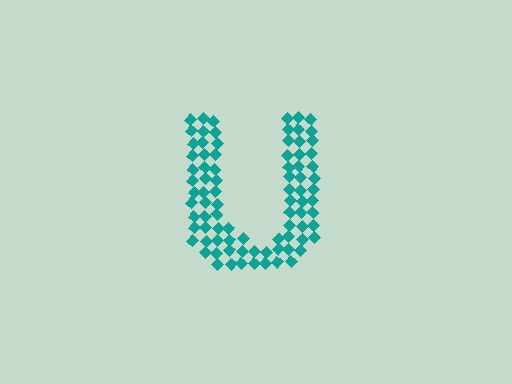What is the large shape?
The large shape is the letter U.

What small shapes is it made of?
It is made of small diamonds.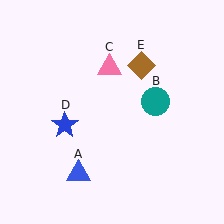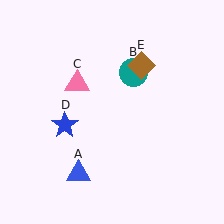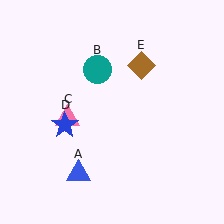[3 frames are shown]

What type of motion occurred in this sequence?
The teal circle (object B), pink triangle (object C) rotated counterclockwise around the center of the scene.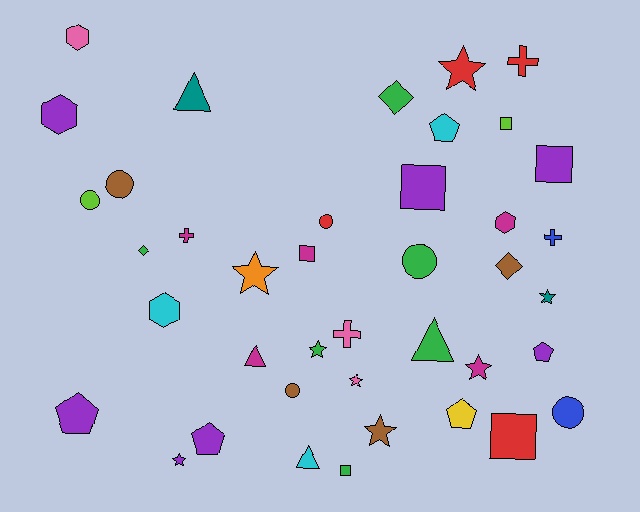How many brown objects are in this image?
There are 4 brown objects.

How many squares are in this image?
There are 6 squares.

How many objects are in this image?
There are 40 objects.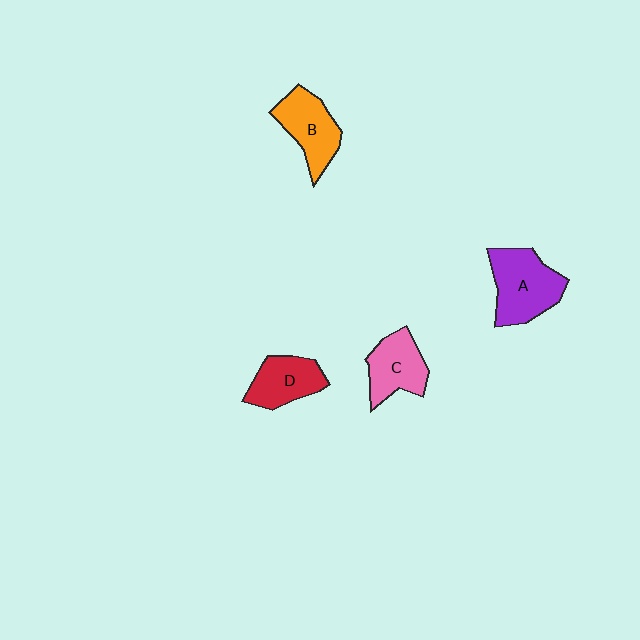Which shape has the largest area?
Shape A (purple).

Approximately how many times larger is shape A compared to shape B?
Approximately 1.3 times.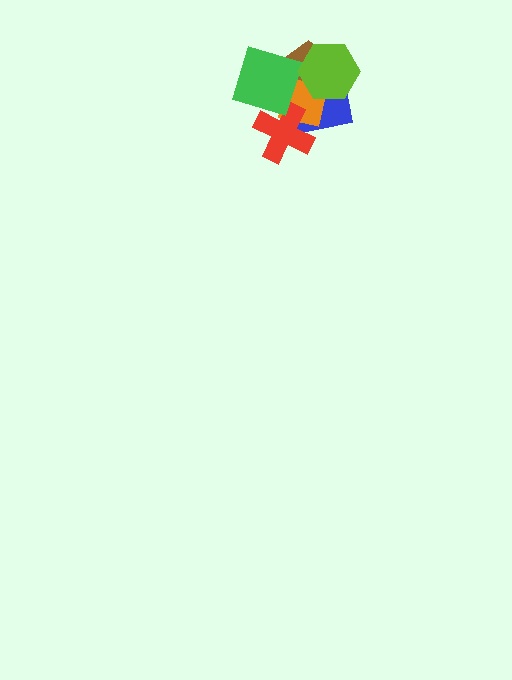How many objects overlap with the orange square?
5 objects overlap with the orange square.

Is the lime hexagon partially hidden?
No, no other shape covers it.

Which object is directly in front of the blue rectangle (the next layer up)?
The orange square is directly in front of the blue rectangle.